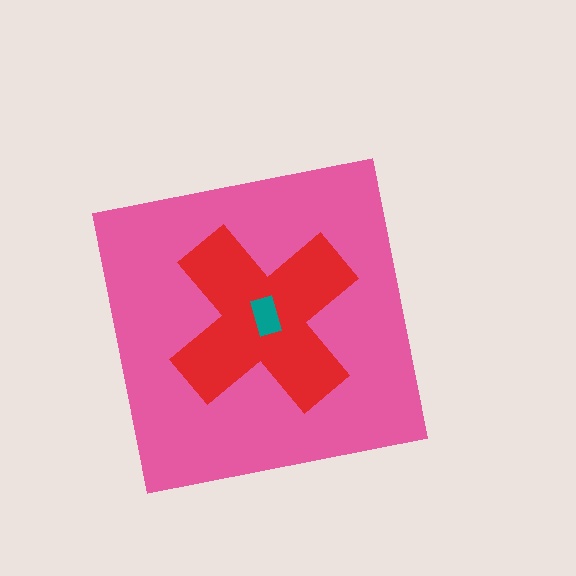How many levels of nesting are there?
3.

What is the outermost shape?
The pink square.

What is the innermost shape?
The teal rectangle.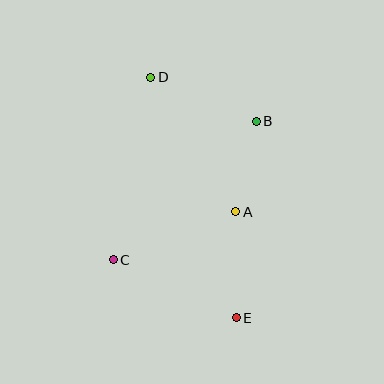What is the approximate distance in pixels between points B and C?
The distance between B and C is approximately 199 pixels.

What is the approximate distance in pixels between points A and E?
The distance between A and E is approximately 106 pixels.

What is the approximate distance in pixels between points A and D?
The distance between A and D is approximately 159 pixels.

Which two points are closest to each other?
Points A and B are closest to each other.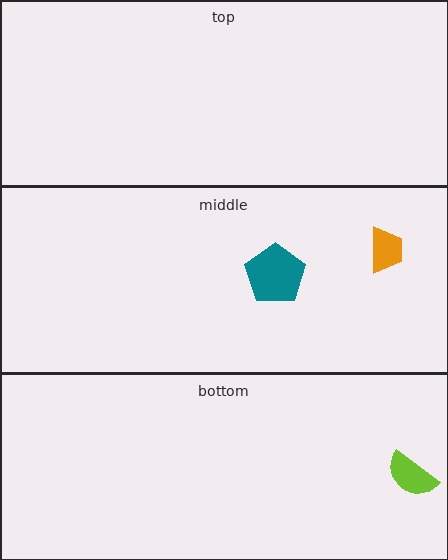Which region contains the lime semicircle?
The bottom region.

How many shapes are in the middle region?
2.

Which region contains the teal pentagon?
The middle region.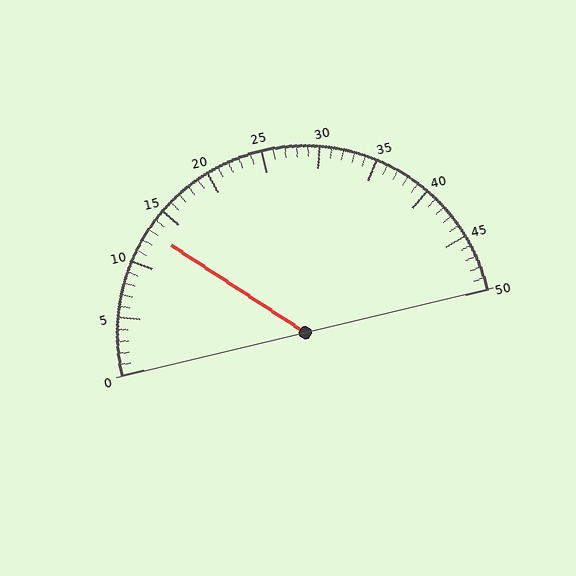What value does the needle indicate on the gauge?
The needle indicates approximately 13.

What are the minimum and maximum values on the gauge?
The gauge ranges from 0 to 50.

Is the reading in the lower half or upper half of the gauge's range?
The reading is in the lower half of the range (0 to 50).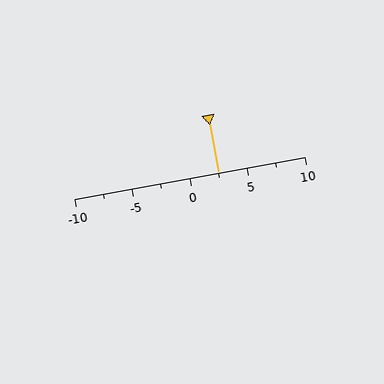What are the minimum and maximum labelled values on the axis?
The axis runs from -10 to 10.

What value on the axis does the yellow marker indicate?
The marker indicates approximately 2.5.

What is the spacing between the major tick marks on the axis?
The major ticks are spaced 5 apart.